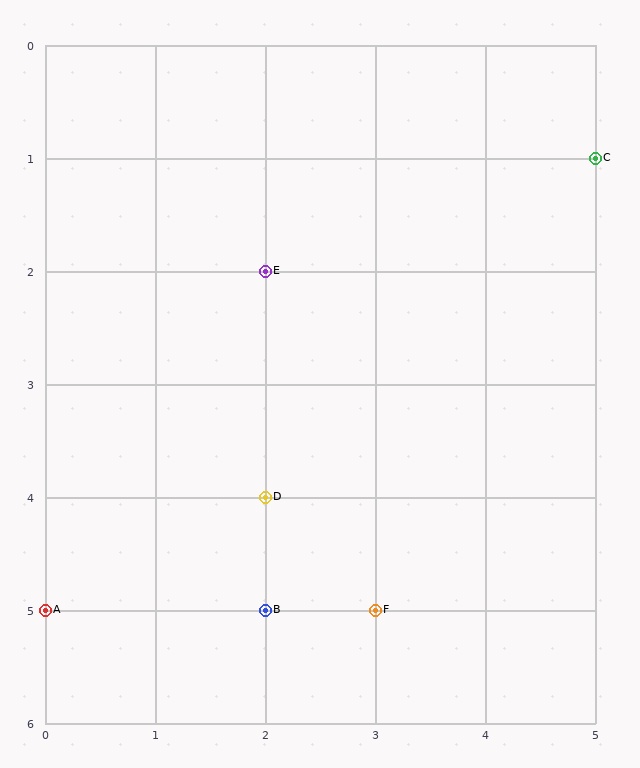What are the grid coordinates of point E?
Point E is at grid coordinates (2, 2).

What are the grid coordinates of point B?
Point B is at grid coordinates (2, 5).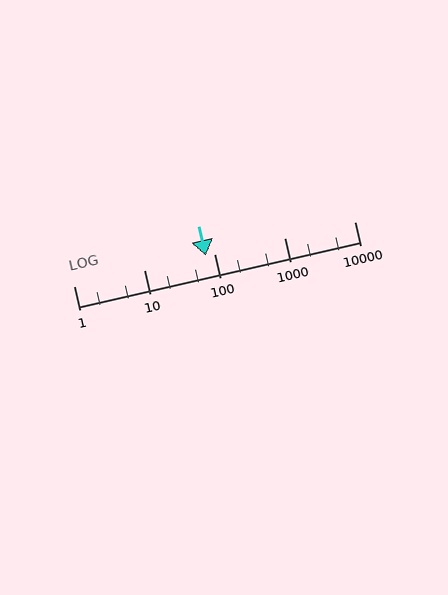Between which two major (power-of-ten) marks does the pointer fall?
The pointer is between 10 and 100.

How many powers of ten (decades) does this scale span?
The scale spans 4 decades, from 1 to 10000.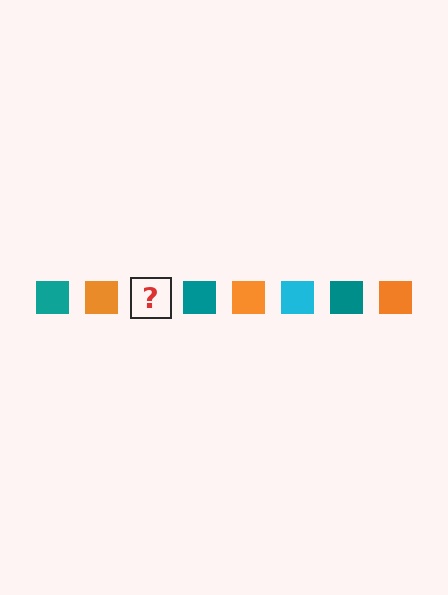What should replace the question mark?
The question mark should be replaced with a cyan square.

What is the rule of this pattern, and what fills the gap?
The rule is that the pattern cycles through teal, orange, cyan squares. The gap should be filled with a cyan square.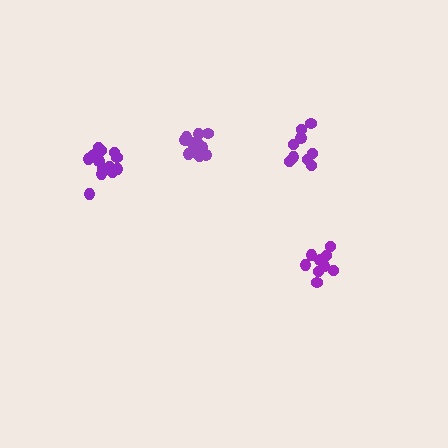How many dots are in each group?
Group 1: 14 dots, Group 2: 14 dots, Group 3: 9 dots, Group 4: 9 dots (46 total).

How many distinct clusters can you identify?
There are 4 distinct clusters.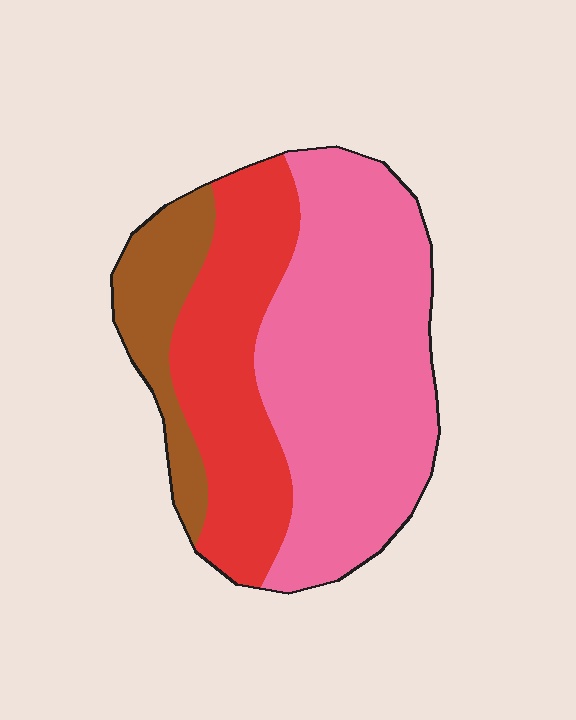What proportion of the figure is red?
Red covers around 30% of the figure.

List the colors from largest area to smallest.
From largest to smallest: pink, red, brown.